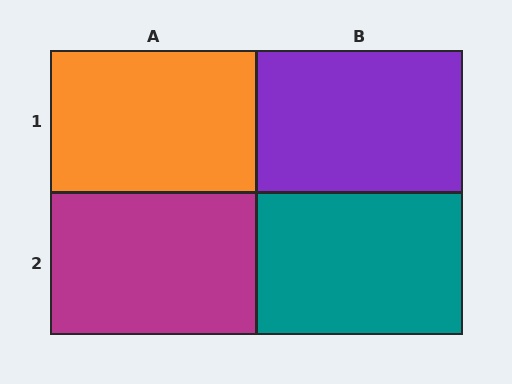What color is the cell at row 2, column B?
Teal.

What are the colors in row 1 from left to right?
Orange, purple.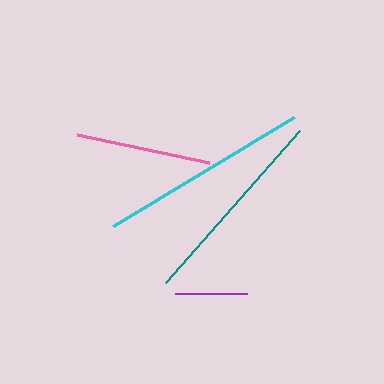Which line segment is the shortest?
The purple line is the shortest at approximately 72 pixels.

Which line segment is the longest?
The cyan line is the longest at approximately 210 pixels.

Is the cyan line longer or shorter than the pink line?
The cyan line is longer than the pink line.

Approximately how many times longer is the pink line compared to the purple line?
The pink line is approximately 1.9 times the length of the purple line.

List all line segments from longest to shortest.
From longest to shortest: cyan, teal, pink, purple.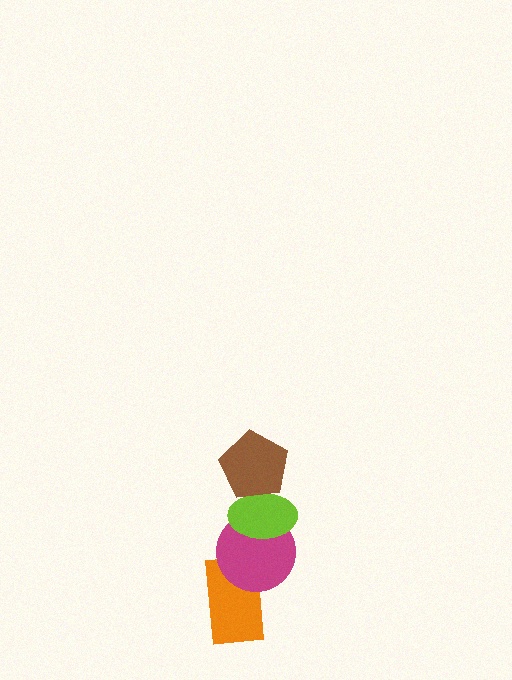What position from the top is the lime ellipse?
The lime ellipse is 2nd from the top.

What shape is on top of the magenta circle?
The lime ellipse is on top of the magenta circle.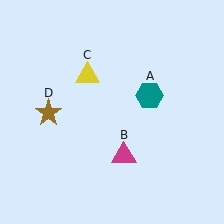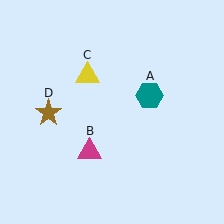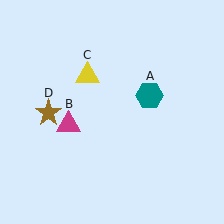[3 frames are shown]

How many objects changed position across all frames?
1 object changed position: magenta triangle (object B).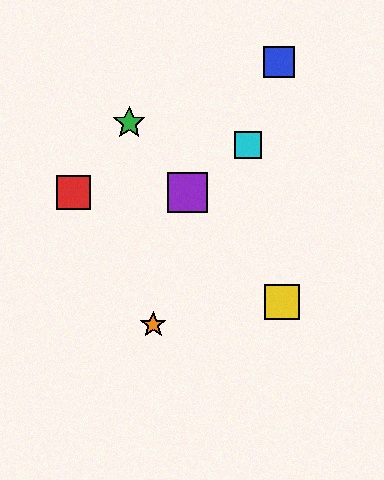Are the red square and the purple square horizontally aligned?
Yes, both are at y≈192.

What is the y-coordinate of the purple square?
The purple square is at y≈192.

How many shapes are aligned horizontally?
2 shapes (the red square, the purple square) are aligned horizontally.